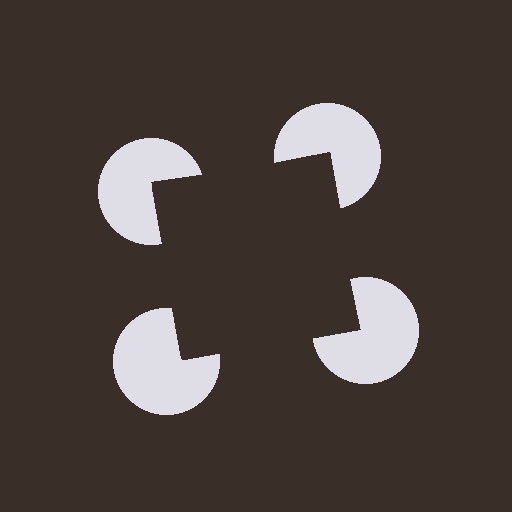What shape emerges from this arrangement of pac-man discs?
An illusory square — its edges are inferred from the aligned wedge cuts in the pac-man discs, not physically drawn.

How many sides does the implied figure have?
4 sides.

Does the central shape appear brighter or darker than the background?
It typically appears slightly darker than the background, even though no actual brightness change is drawn.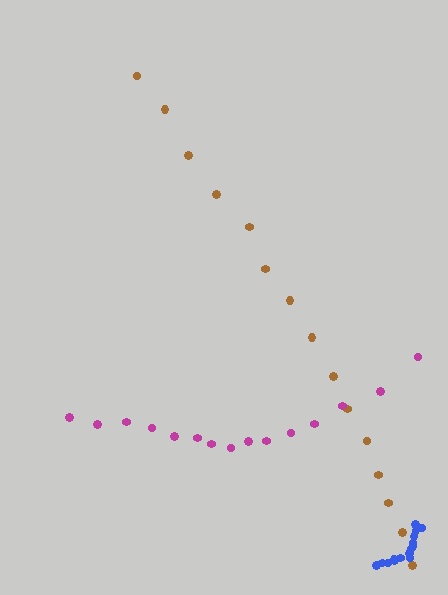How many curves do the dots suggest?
There are 3 distinct paths.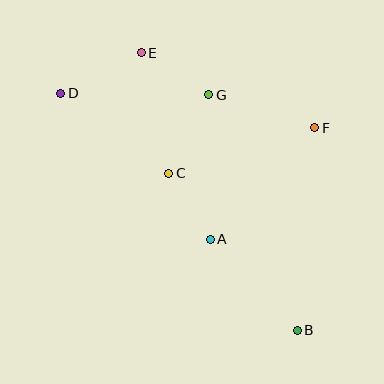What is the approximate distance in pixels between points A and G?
The distance between A and G is approximately 144 pixels.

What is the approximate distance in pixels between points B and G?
The distance between B and G is approximately 252 pixels.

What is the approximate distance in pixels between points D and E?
The distance between D and E is approximately 90 pixels.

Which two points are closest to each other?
Points A and C are closest to each other.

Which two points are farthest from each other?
Points B and D are farthest from each other.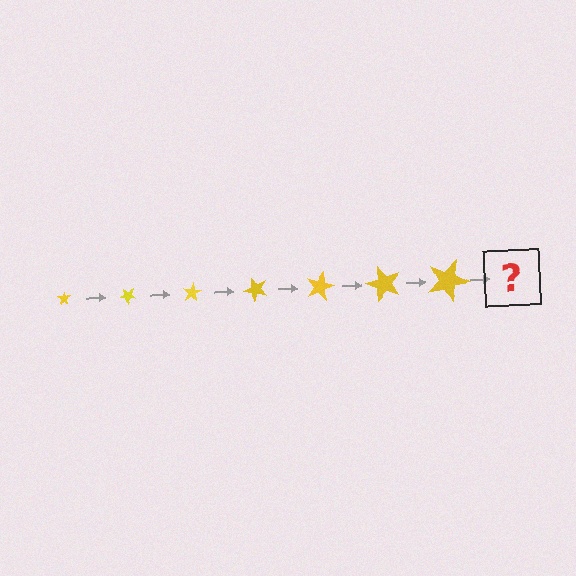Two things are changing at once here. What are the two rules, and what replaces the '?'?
The two rules are that the star grows larger each step and it rotates 40 degrees each step. The '?' should be a star, larger than the previous one and rotated 280 degrees from the start.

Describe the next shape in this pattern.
It should be a star, larger than the previous one and rotated 280 degrees from the start.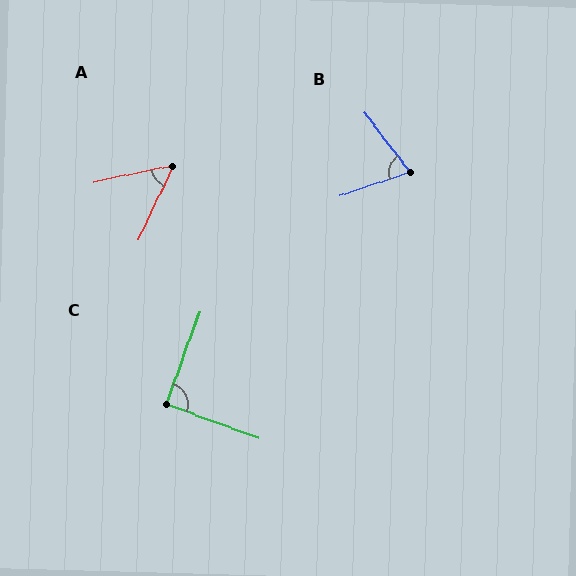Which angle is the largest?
C, at approximately 90 degrees.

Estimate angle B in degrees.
Approximately 70 degrees.